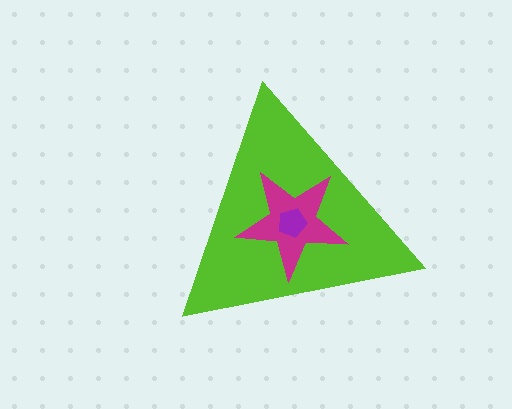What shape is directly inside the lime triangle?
The magenta star.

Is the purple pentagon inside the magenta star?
Yes.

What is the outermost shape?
The lime triangle.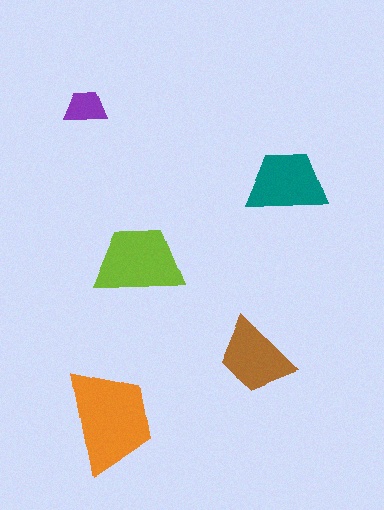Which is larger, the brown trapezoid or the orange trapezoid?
The orange one.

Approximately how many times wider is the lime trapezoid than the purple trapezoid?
About 2 times wider.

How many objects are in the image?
There are 5 objects in the image.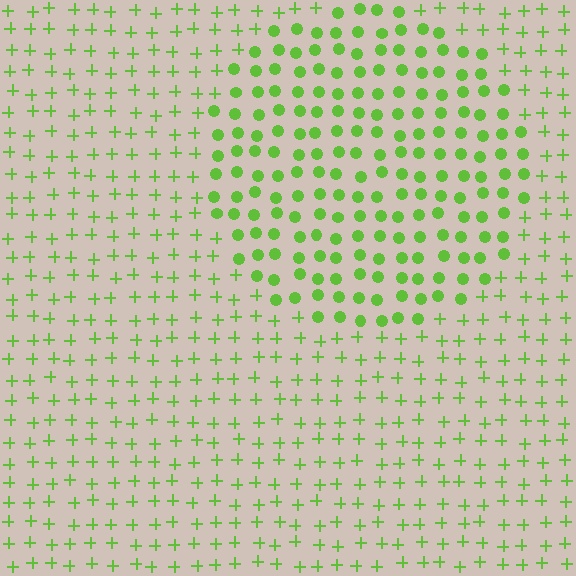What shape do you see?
I see a circle.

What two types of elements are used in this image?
The image uses circles inside the circle region and plus signs outside it.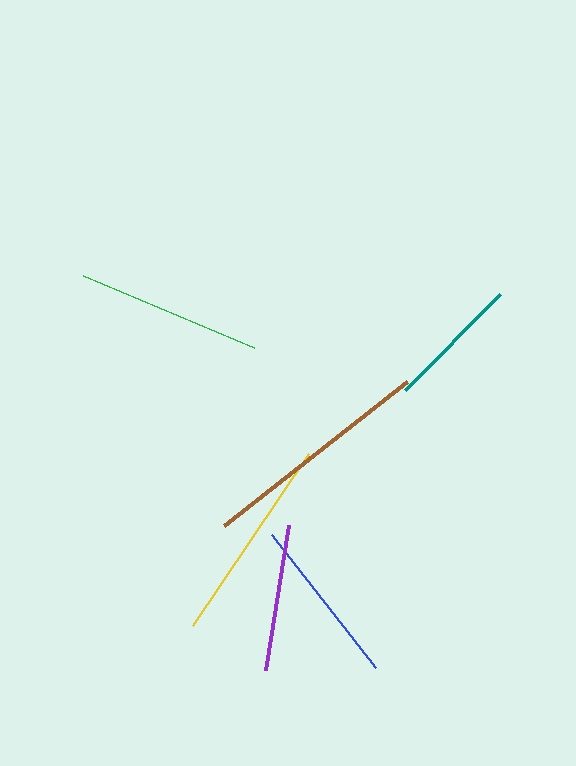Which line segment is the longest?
The brown line is the longest at approximately 233 pixels.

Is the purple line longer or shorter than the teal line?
The purple line is longer than the teal line.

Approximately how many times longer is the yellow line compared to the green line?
The yellow line is approximately 1.1 times the length of the green line.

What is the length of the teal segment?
The teal segment is approximately 134 pixels long.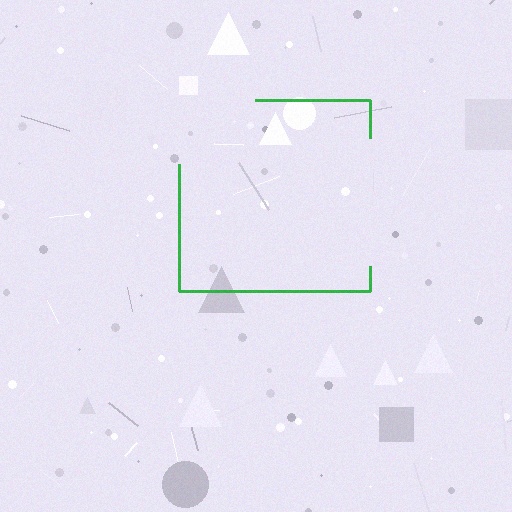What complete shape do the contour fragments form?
The contour fragments form a square.